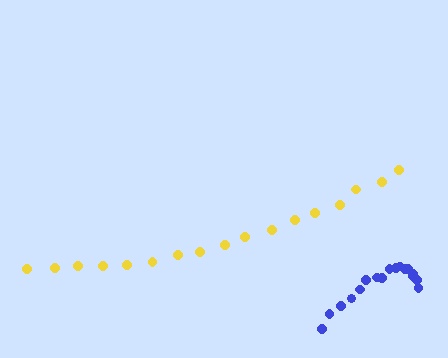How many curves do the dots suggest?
There are 2 distinct paths.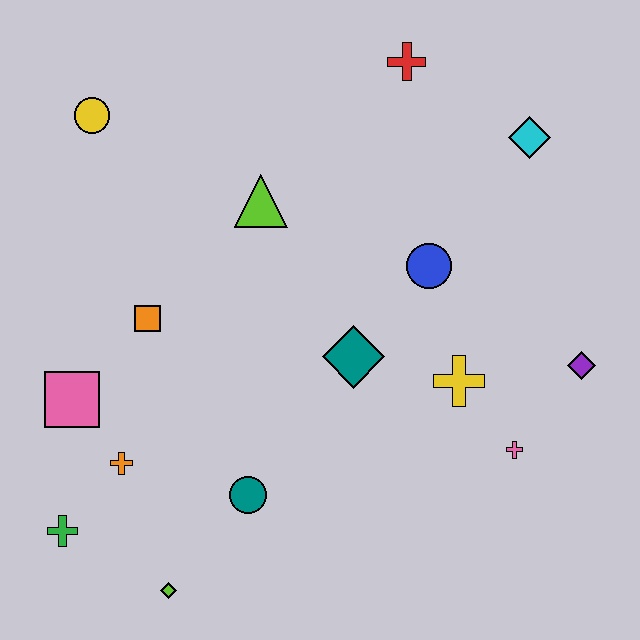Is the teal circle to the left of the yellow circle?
No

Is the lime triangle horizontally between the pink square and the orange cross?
No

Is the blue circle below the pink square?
No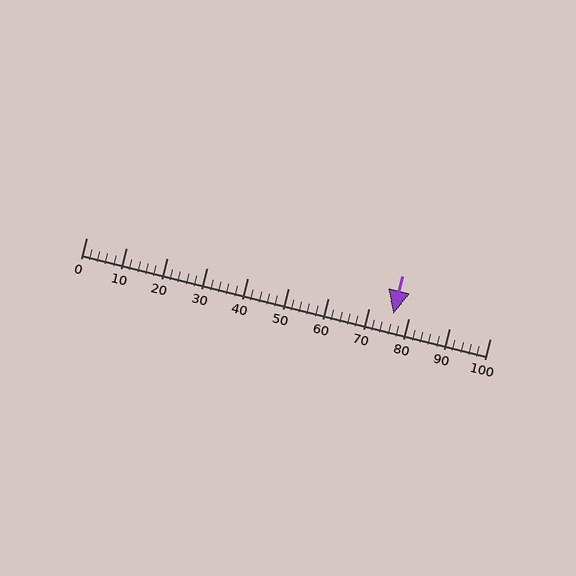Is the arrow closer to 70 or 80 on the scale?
The arrow is closer to 80.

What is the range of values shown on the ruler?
The ruler shows values from 0 to 100.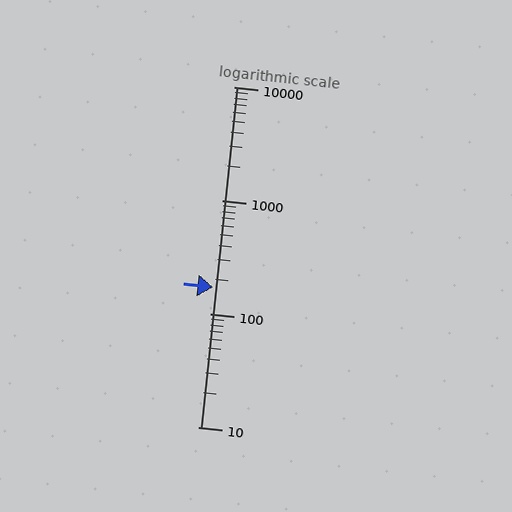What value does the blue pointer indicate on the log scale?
The pointer indicates approximately 170.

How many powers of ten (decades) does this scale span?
The scale spans 3 decades, from 10 to 10000.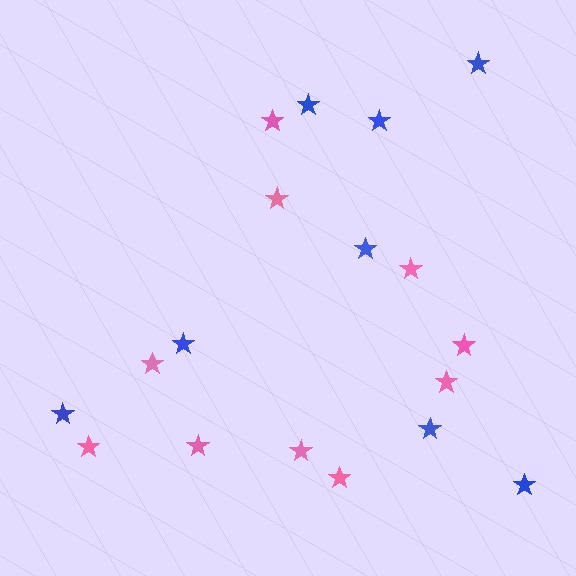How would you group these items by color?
There are 2 groups: one group of blue stars (8) and one group of pink stars (10).